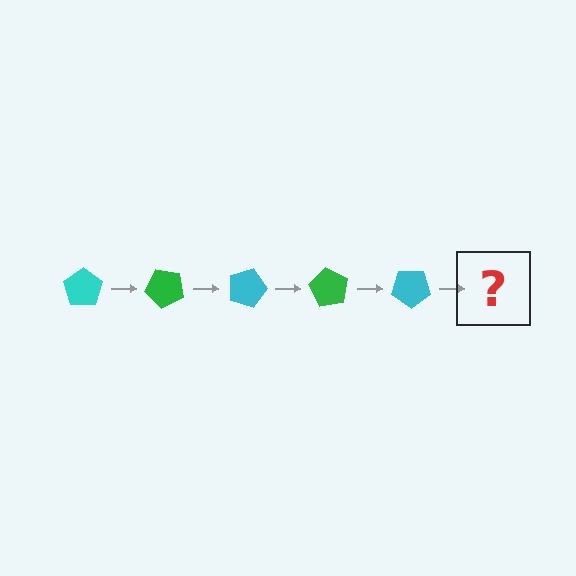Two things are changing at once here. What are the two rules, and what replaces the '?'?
The two rules are that it rotates 45 degrees each step and the color cycles through cyan and green. The '?' should be a green pentagon, rotated 225 degrees from the start.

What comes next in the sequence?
The next element should be a green pentagon, rotated 225 degrees from the start.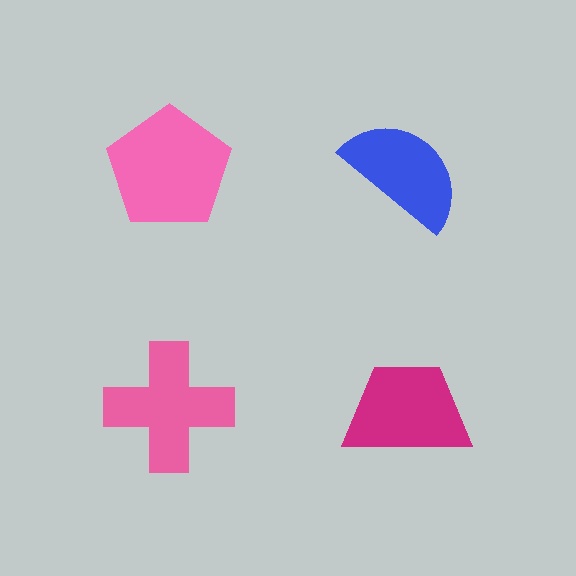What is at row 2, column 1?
A pink cross.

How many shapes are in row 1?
2 shapes.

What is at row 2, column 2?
A magenta trapezoid.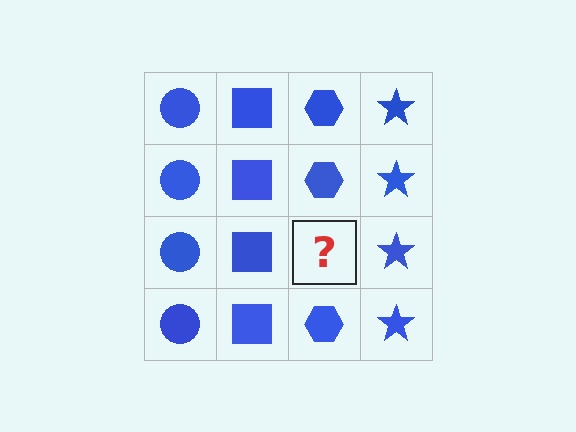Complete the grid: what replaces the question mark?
The question mark should be replaced with a blue hexagon.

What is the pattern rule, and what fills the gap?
The rule is that each column has a consistent shape. The gap should be filled with a blue hexagon.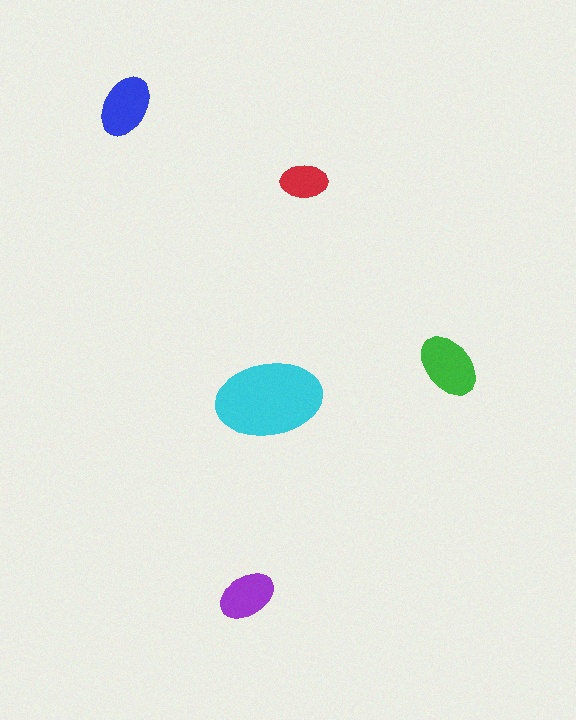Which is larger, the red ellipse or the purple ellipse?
The purple one.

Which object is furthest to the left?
The blue ellipse is leftmost.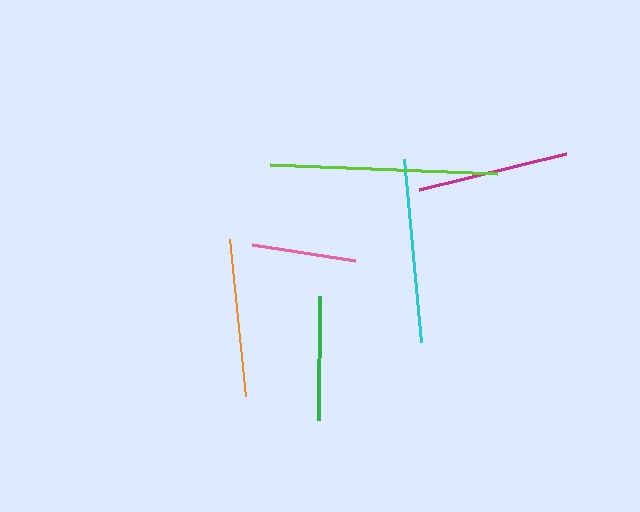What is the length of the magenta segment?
The magenta segment is approximately 152 pixels long.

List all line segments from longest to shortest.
From longest to shortest: lime, cyan, orange, magenta, green, pink.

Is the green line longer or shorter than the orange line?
The orange line is longer than the green line.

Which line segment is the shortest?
The pink line is the shortest at approximately 104 pixels.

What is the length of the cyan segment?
The cyan segment is approximately 183 pixels long.